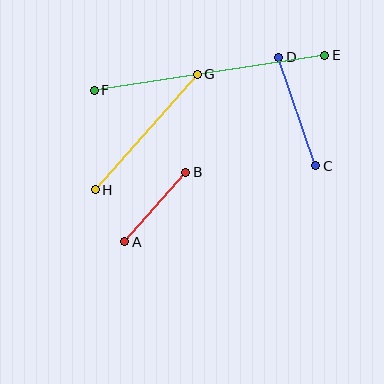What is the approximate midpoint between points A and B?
The midpoint is at approximately (155, 207) pixels.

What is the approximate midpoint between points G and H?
The midpoint is at approximately (146, 132) pixels.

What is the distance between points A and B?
The distance is approximately 92 pixels.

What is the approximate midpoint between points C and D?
The midpoint is at approximately (297, 112) pixels.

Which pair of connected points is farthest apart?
Points E and F are farthest apart.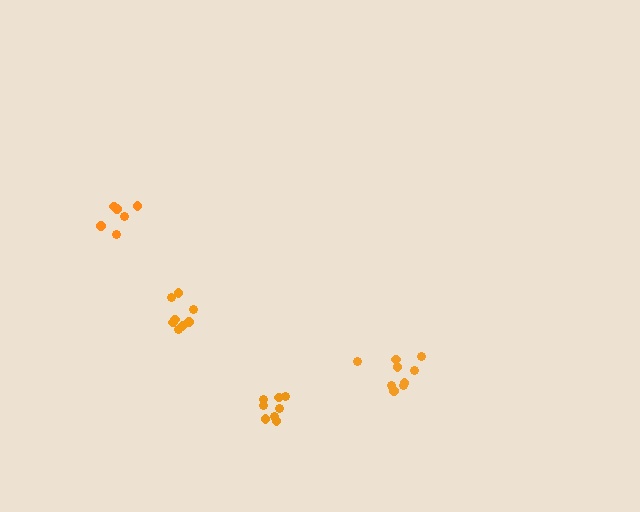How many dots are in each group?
Group 1: 6 dots, Group 2: 9 dots, Group 3: 8 dots, Group 4: 8 dots (31 total).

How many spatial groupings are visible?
There are 4 spatial groupings.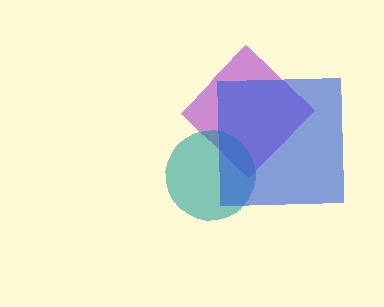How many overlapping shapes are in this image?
There are 3 overlapping shapes in the image.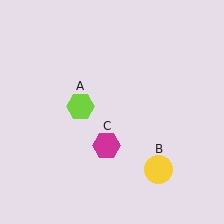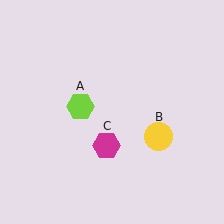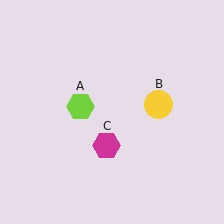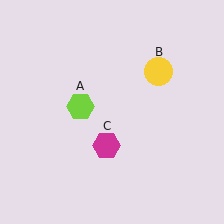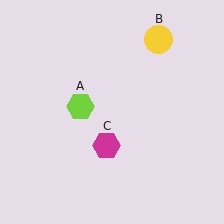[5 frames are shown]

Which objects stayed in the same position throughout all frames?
Lime hexagon (object A) and magenta hexagon (object C) remained stationary.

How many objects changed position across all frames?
1 object changed position: yellow circle (object B).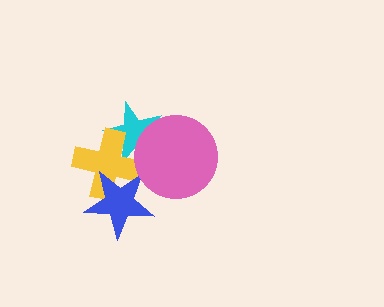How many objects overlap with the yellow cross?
3 objects overlap with the yellow cross.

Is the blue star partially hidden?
No, no other shape covers it.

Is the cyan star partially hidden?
Yes, it is partially covered by another shape.